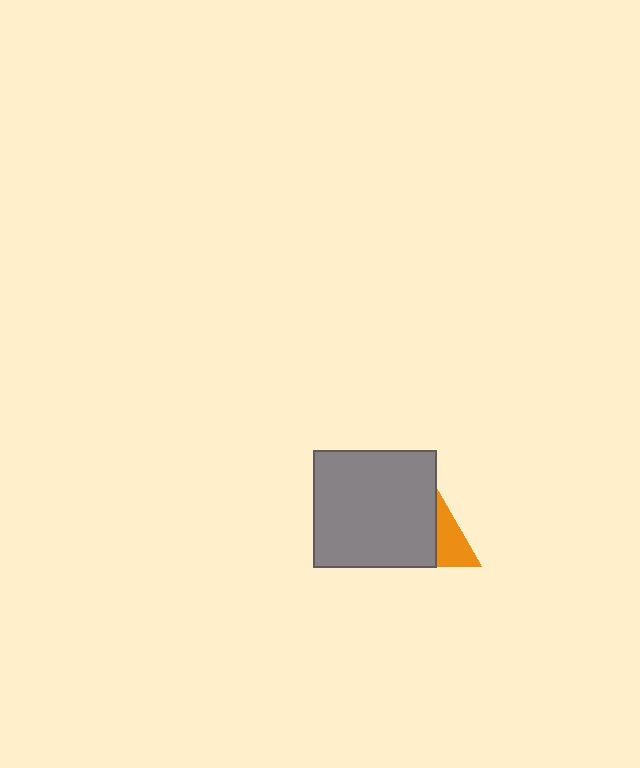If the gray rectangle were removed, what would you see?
You would see the complete orange triangle.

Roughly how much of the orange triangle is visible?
A small part of it is visible (roughly 43%).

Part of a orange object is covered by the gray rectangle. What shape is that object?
It is a triangle.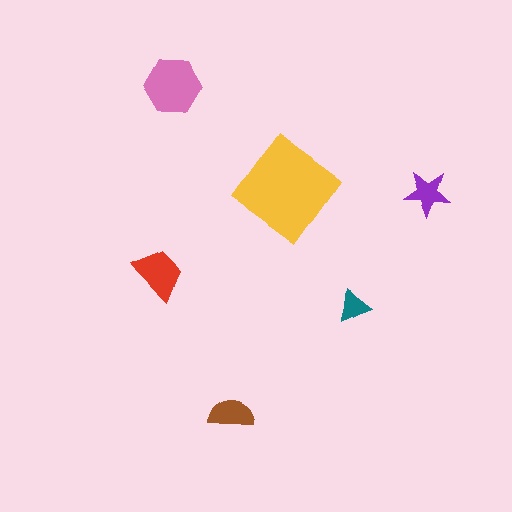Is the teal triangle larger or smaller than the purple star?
Smaller.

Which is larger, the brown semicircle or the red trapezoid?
The red trapezoid.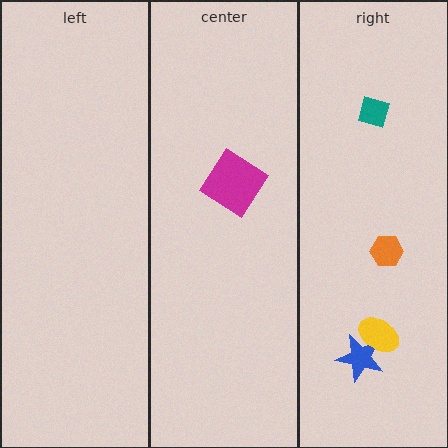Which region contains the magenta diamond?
The center region.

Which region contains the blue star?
The right region.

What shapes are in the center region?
The magenta diamond.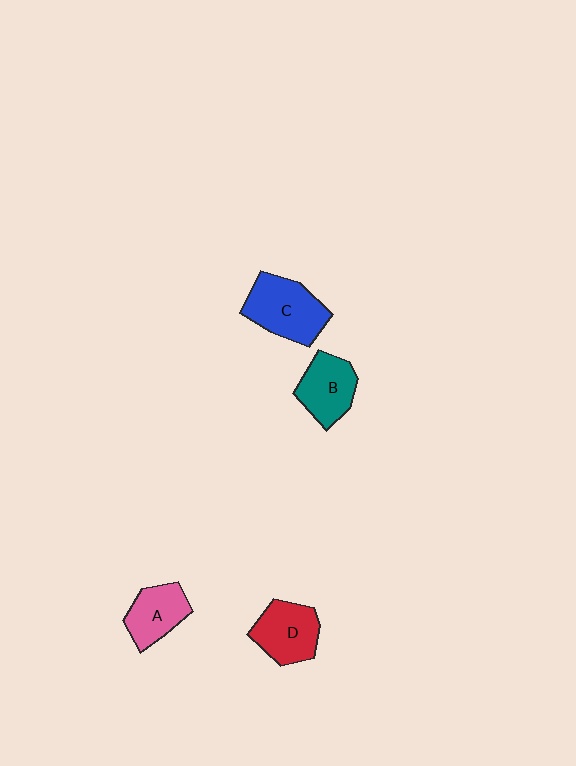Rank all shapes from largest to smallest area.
From largest to smallest: C (blue), D (red), B (teal), A (pink).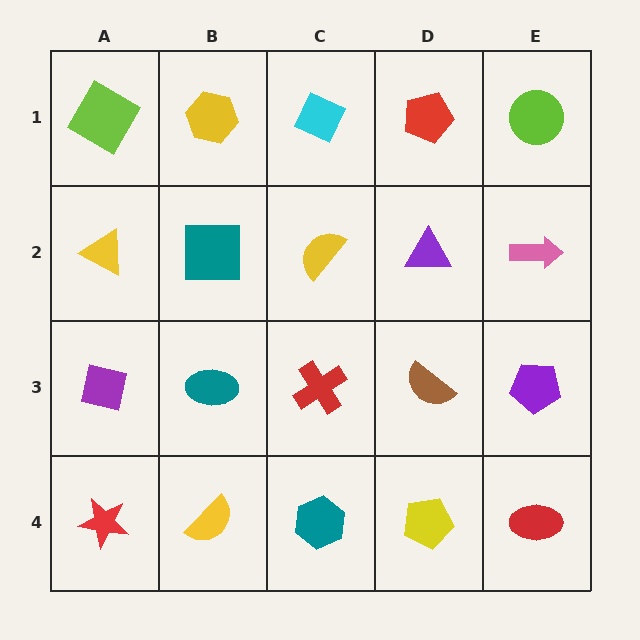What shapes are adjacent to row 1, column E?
A pink arrow (row 2, column E), a red pentagon (row 1, column D).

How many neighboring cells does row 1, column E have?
2.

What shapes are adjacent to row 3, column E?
A pink arrow (row 2, column E), a red ellipse (row 4, column E), a brown semicircle (row 3, column D).